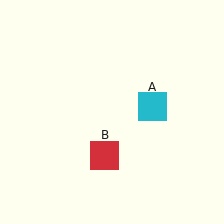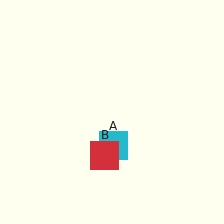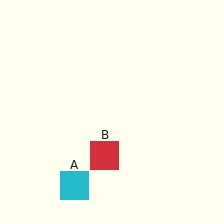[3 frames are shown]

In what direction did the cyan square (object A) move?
The cyan square (object A) moved down and to the left.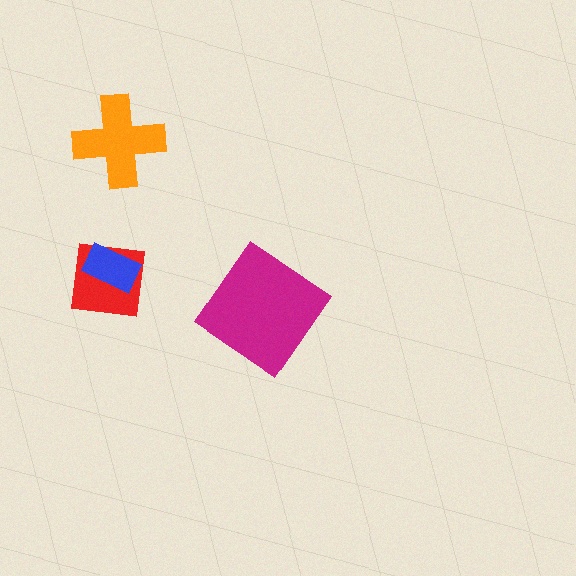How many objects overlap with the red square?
1 object overlaps with the red square.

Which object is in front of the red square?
The blue rectangle is in front of the red square.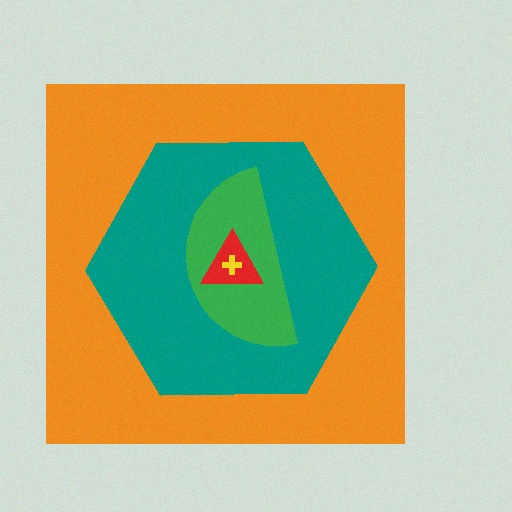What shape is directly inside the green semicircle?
The red triangle.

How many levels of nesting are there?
5.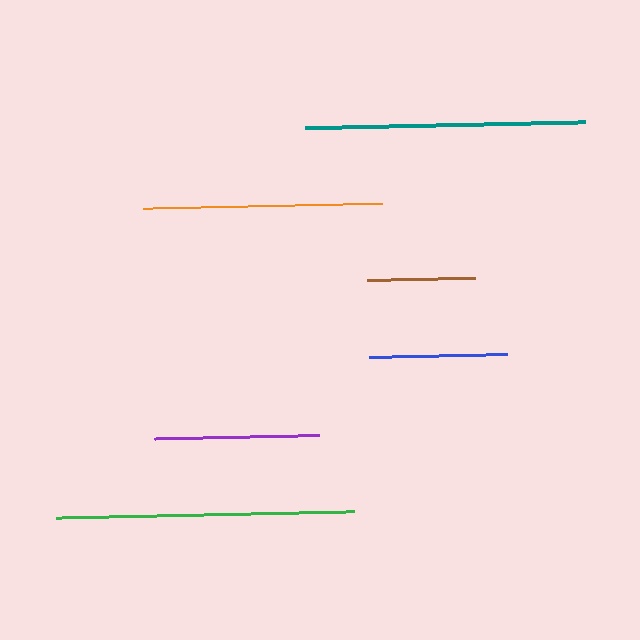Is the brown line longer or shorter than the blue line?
The blue line is longer than the brown line.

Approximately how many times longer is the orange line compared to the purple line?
The orange line is approximately 1.5 times the length of the purple line.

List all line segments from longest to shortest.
From longest to shortest: green, teal, orange, purple, blue, brown.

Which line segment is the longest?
The green line is the longest at approximately 298 pixels.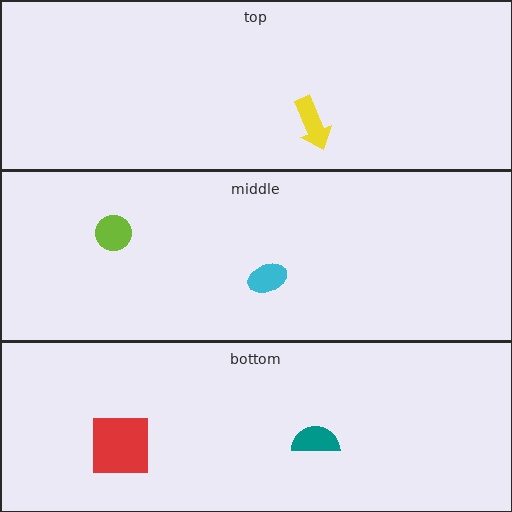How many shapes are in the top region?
1.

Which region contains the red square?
The bottom region.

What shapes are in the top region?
The yellow arrow.